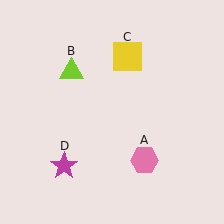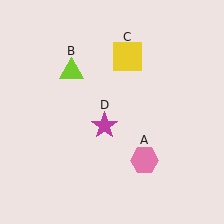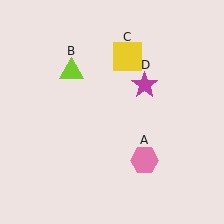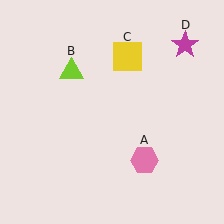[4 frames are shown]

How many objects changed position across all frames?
1 object changed position: magenta star (object D).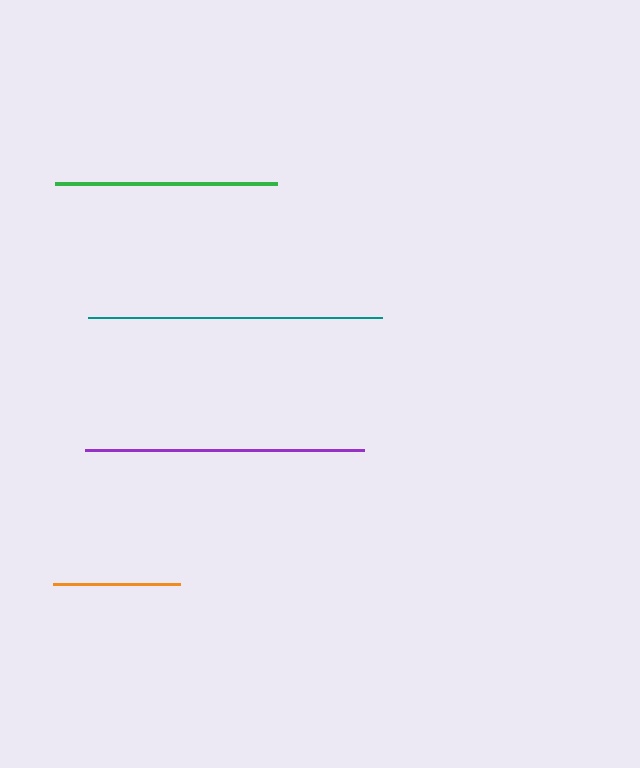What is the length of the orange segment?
The orange segment is approximately 127 pixels long.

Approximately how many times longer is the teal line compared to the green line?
The teal line is approximately 1.3 times the length of the green line.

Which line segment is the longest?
The teal line is the longest at approximately 294 pixels.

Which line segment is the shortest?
The orange line is the shortest at approximately 127 pixels.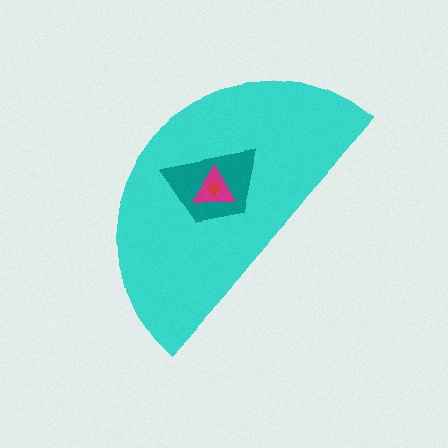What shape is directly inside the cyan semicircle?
The teal trapezoid.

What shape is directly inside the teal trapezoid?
The magenta triangle.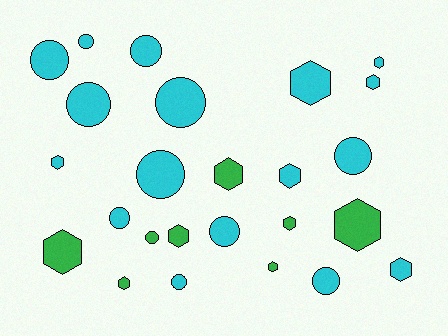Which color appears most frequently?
Cyan, with 17 objects.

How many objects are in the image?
There are 25 objects.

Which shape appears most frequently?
Hexagon, with 13 objects.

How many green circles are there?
There is 1 green circle.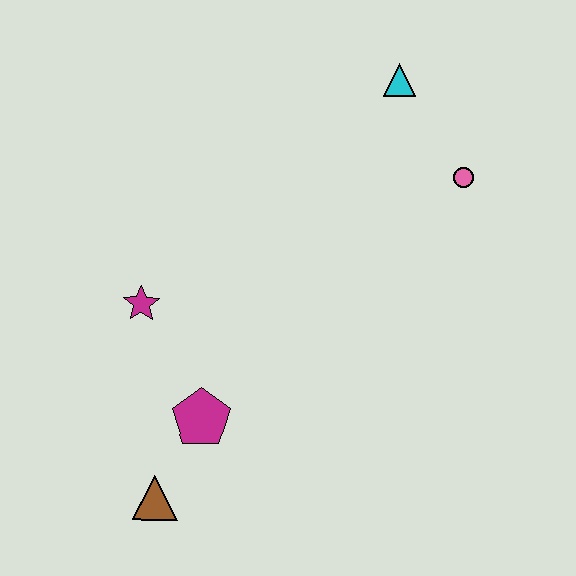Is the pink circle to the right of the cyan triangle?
Yes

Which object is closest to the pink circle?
The cyan triangle is closest to the pink circle.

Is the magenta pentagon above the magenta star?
No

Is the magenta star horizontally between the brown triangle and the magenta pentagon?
No